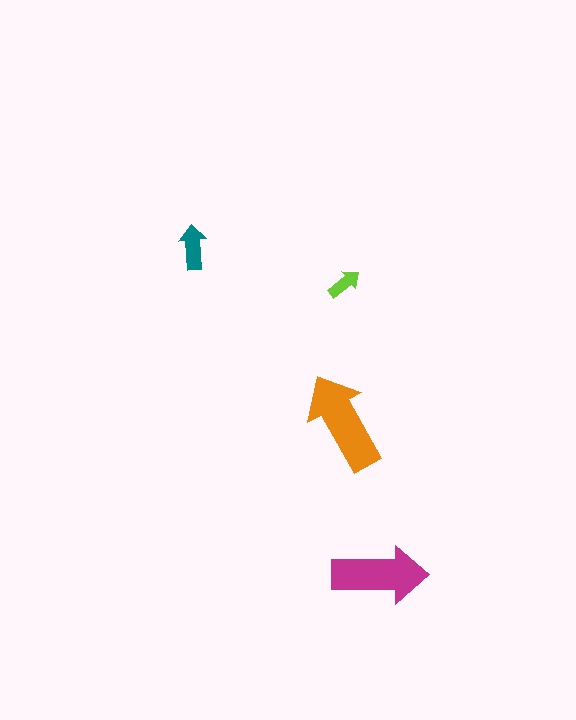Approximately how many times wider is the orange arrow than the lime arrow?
About 3 times wider.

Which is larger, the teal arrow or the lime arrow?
The teal one.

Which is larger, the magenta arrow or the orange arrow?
The orange one.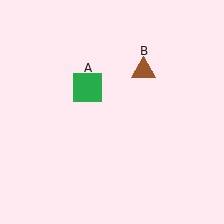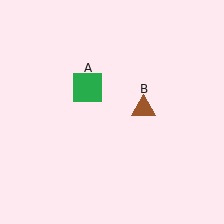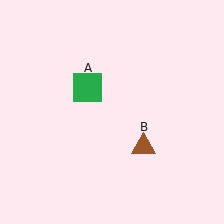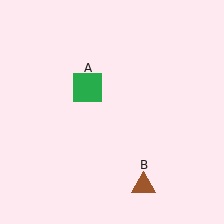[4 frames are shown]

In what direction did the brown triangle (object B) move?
The brown triangle (object B) moved down.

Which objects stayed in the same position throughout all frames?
Green square (object A) remained stationary.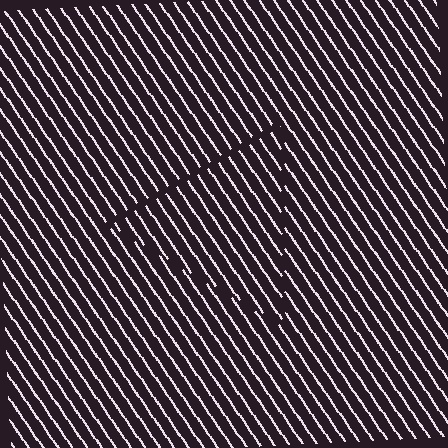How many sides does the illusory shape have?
3 sides — the line-ends trace a triangle.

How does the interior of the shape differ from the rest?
The interior of the shape contains the same grating, shifted by half a period — the contour is defined by the phase discontinuity where line-ends from the inner and outer gratings abut.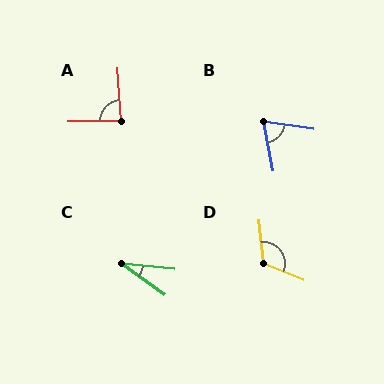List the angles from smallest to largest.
C (30°), B (70°), A (87°), D (118°).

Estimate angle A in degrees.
Approximately 87 degrees.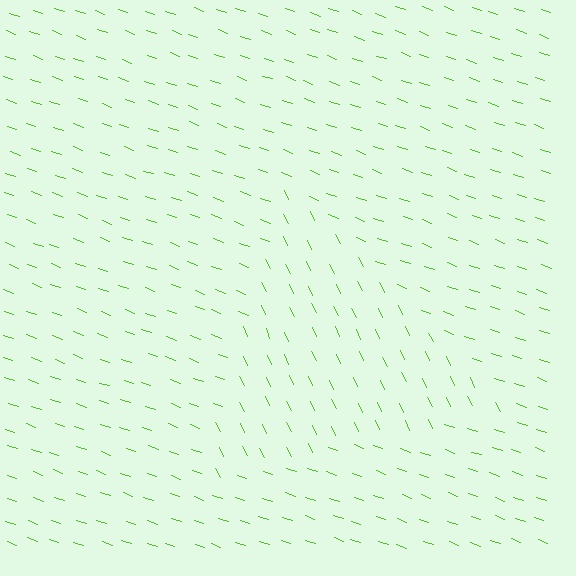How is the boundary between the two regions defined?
The boundary is defined purely by a change in line orientation (approximately 45 degrees difference). All lines are the same color and thickness.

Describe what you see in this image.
The image is filled with small lime line segments. A triangle region in the image has lines oriented differently from the surrounding lines, creating a visible texture boundary.